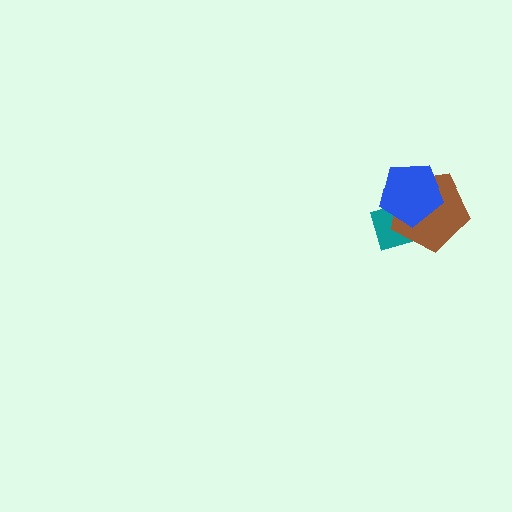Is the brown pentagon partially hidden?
Yes, it is partially covered by another shape.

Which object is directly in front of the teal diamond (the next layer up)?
The brown pentagon is directly in front of the teal diamond.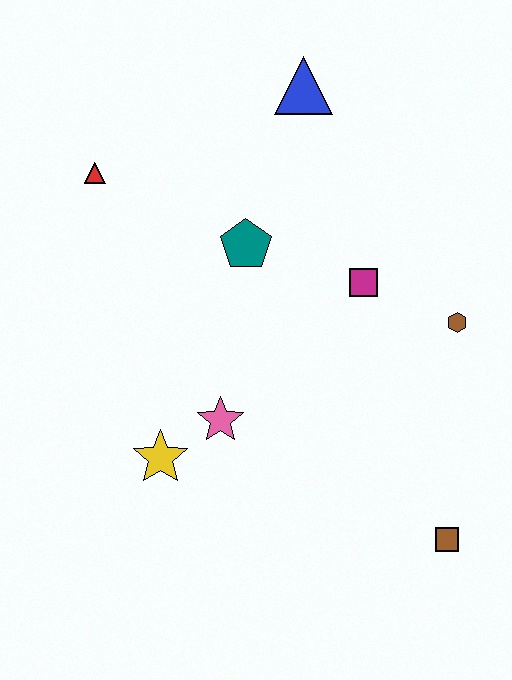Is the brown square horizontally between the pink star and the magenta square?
No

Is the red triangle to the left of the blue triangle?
Yes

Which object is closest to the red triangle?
The teal pentagon is closest to the red triangle.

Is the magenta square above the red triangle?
No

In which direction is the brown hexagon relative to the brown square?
The brown hexagon is above the brown square.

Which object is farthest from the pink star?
The blue triangle is farthest from the pink star.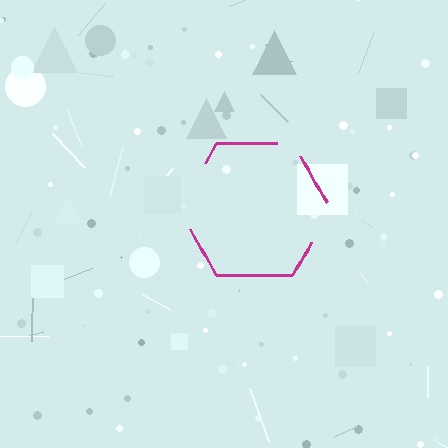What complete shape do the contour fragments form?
The contour fragments form a hexagon.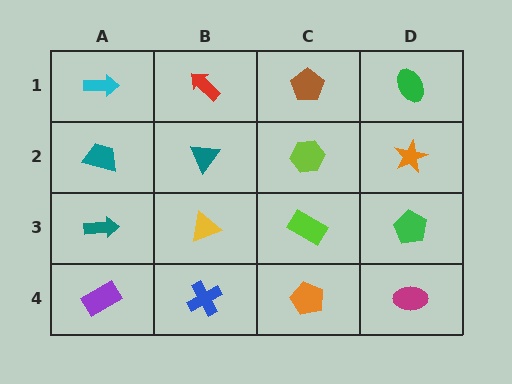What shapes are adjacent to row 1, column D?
An orange star (row 2, column D), a brown pentagon (row 1, column C).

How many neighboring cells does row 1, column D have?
2.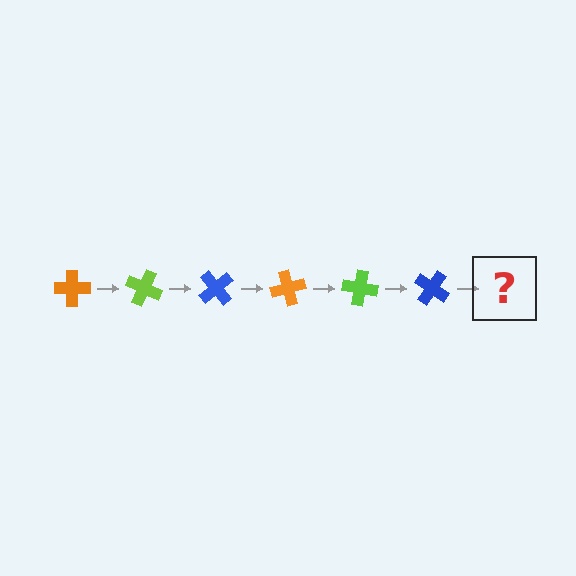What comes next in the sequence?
The next element should be an orange cross, rotated 150 degrees from the start.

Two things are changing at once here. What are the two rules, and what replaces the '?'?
The two rules are that it rotates 25 degrees each step and the color cycles through orange, lime, and blue. The '?' should be an orange cross, rotated 150 degrees from the start.